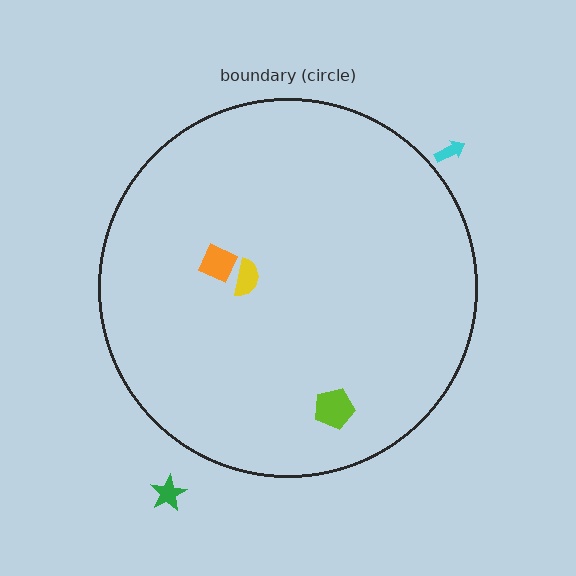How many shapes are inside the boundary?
3 inside, 2 outside.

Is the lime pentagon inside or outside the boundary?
Inside.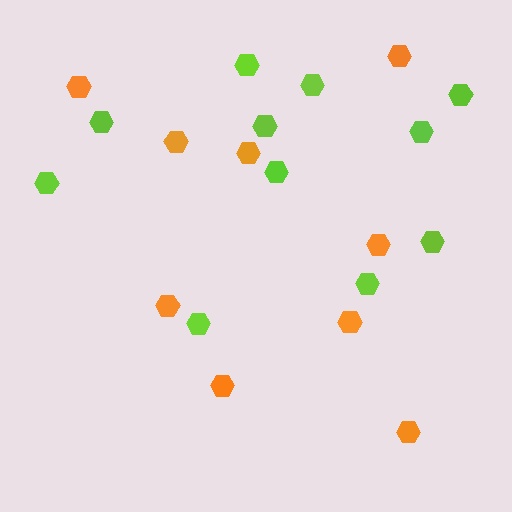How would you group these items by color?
There are 2 groups: one group of lime hexagons (11) and one group of orange hexagons (9).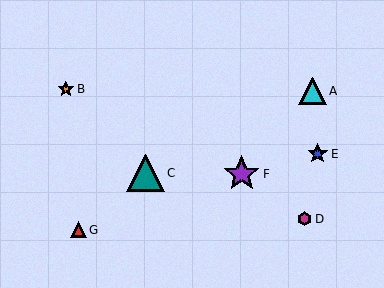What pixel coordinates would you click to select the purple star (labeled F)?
Click at (242, 174) to select the purple star F.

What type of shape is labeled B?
Shape B is an orange star.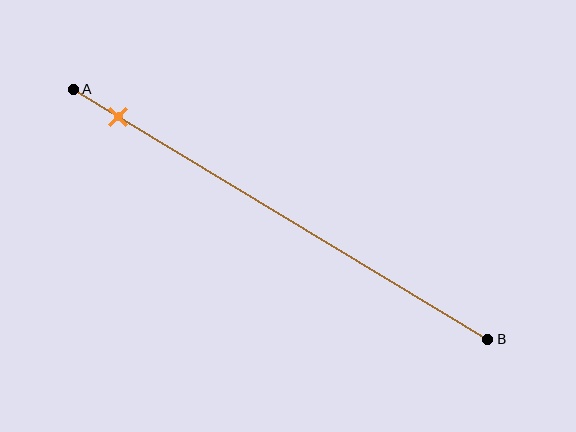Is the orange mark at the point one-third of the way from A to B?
No, the mark is at about 10% from A, not at the 33% one-third point.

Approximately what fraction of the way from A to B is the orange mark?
The orange mark is approximately 10% of the way from A to B.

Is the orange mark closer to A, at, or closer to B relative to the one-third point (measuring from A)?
The orange mark is closer to point A than the one-third point of segment AB.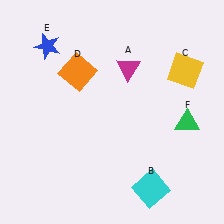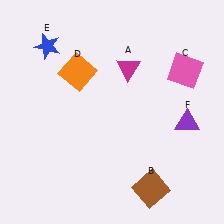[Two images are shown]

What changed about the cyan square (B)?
In Image 1, B is cyan. In Image 2, it changed to brown.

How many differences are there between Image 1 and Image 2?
There are 3 differences between the two images.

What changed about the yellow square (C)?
In Image 1, C is yellow. In Image 2, it changed to pink.